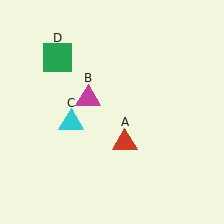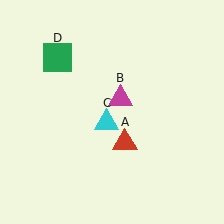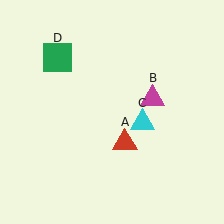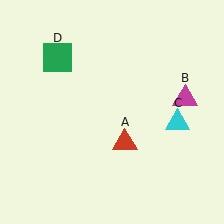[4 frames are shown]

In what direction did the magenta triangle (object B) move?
The magenta triangle (object B) moved right.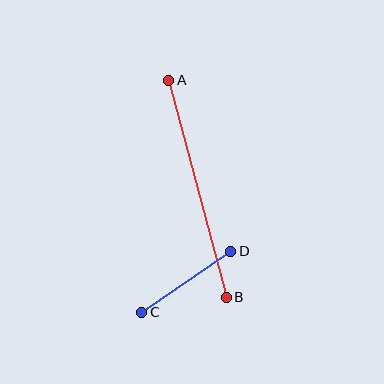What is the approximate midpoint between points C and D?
The midpoint is at approximately (186, 282) pixels.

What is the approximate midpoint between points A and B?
The midpoint is at approximately (197, 189) pixels.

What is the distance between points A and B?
The distance is approximately 224 pixels.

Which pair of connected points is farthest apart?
Points A and B are farthest apart.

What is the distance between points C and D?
The distance is approximately 108 pixels.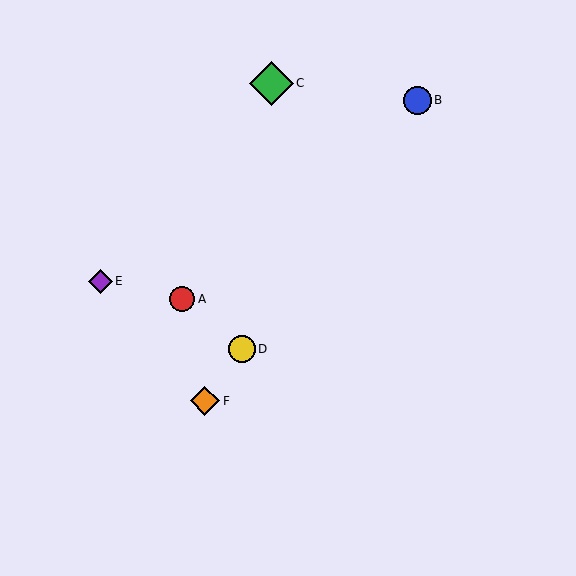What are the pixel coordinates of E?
Object E is at (100, 281).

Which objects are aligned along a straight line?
Objects B, D, F are aligned along a straight line.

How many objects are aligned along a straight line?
3 objects (B, D, F) are aligned along a straight line.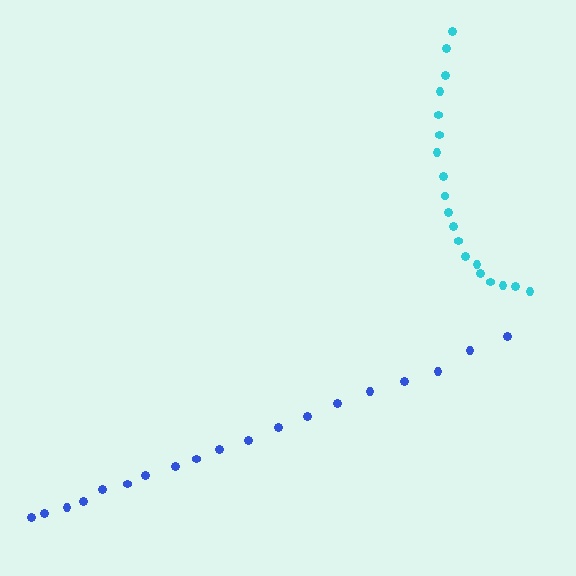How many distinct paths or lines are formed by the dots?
There are 2 distinct paths.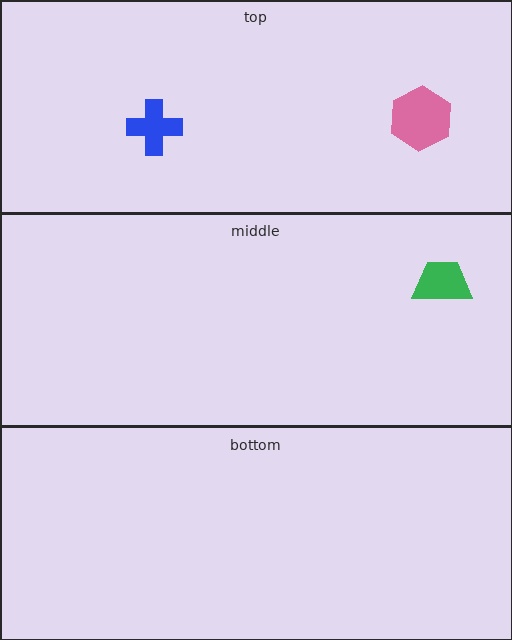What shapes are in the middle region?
The green trapezoid.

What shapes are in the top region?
The blue cross, the pink hexagon.